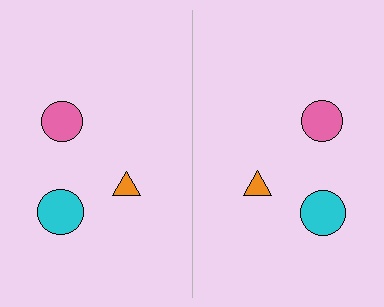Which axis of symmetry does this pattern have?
The pattern has a vertical axis of symmetry running through the center of the image.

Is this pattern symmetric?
Yes, this pattern has bilateral (reflection) symmetry.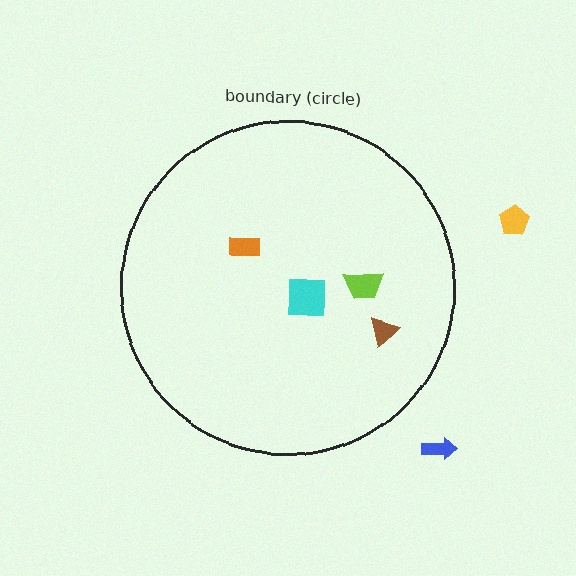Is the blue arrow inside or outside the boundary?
Outside.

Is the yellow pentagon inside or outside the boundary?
Outside.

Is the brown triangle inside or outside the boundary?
Inside.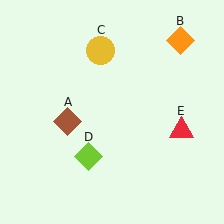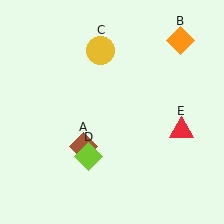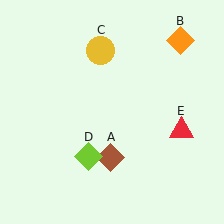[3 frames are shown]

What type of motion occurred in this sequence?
The brown diamond (object A) rotated counterclockwise around the center of the scene.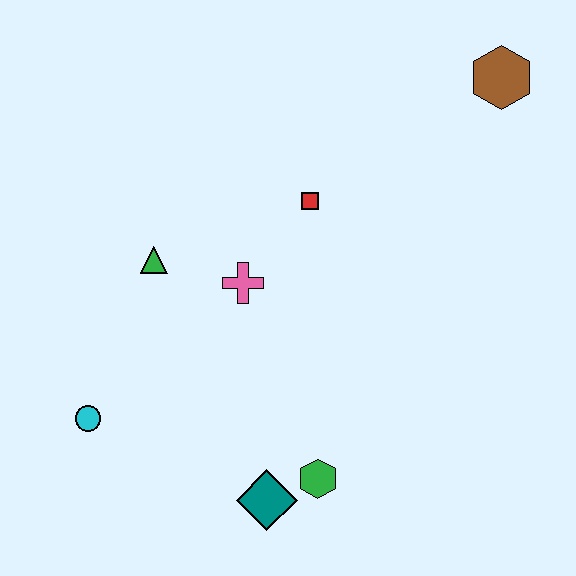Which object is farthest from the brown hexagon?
The cyan circle is farthest from the brown hexagon.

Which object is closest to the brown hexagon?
The red square is closest to the brown hexagon.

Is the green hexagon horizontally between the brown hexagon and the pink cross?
Yes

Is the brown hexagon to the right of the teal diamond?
Yes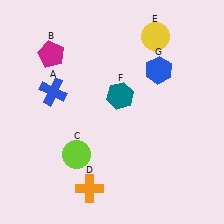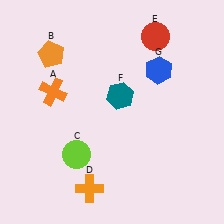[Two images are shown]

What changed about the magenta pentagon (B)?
In Image 1, B is magenta. In Image 2, it changed to orange.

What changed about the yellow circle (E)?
In Image 1, E is yellow. In Image 2, it changed to red.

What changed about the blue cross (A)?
In Image 1, A is blue. In Image 2, it changed to orange.